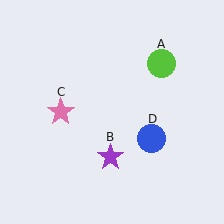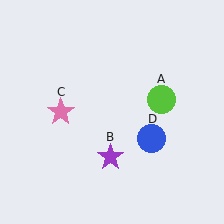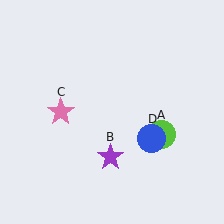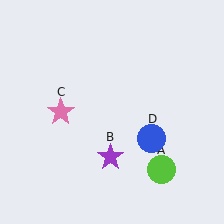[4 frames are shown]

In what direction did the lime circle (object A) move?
The lime circle (object A) moved down.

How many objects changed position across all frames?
1 object changed position: lime circle (object A).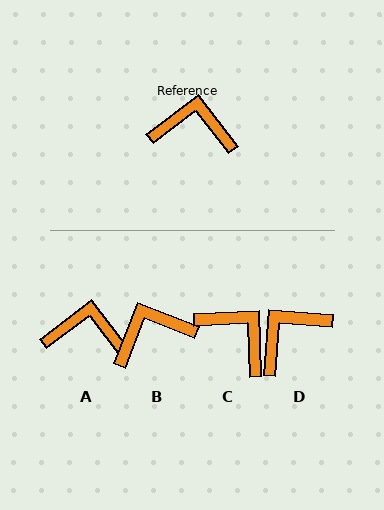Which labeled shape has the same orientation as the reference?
A.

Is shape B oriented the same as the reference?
No, it is off by about 31 degrees.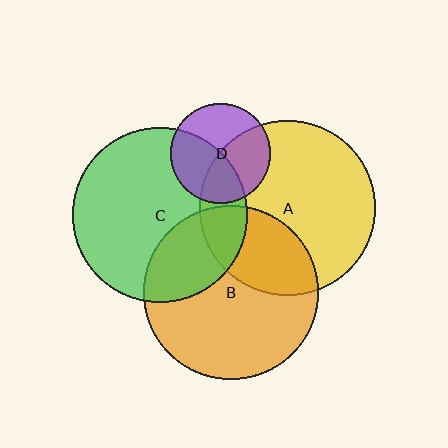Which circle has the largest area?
Circle A (yellow).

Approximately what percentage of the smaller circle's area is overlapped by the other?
Approximately 45%.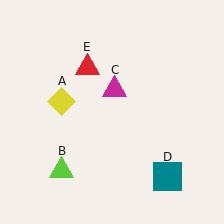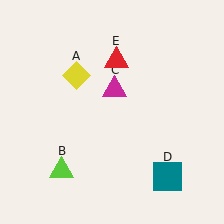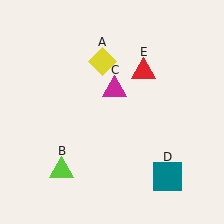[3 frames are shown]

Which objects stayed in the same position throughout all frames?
Lime triangle (object B) and magenta triangle (object C) and teal square (object D) remained stationary.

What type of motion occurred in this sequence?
The yellow diamond (object A), red triangle (object E) rotated clockwise around the center of the scene.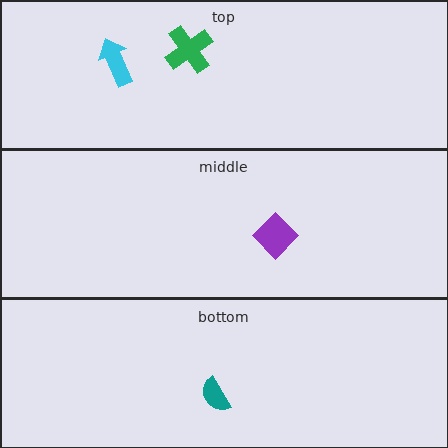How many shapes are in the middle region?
1.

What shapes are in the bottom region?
The teal semicircle.